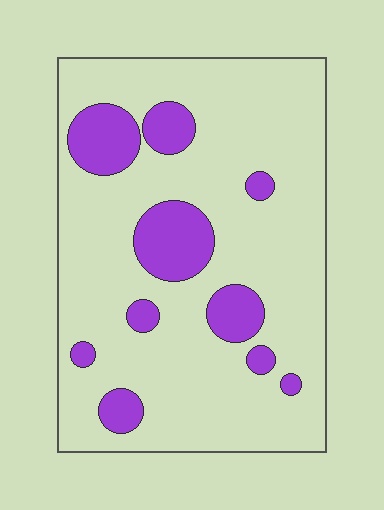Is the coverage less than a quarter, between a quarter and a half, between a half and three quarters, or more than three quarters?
Less than a quarter.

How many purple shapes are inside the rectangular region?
10.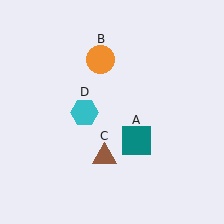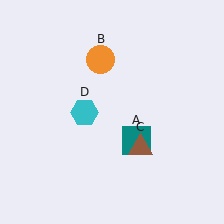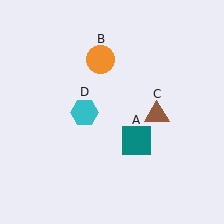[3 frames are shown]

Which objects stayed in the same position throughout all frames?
Teal square (object A) and orange circle (object B) and cyan hexagon (object D) remained stationary.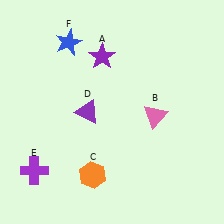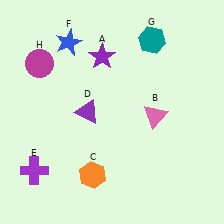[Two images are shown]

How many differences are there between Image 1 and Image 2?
There are 2 differences between the two images.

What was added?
A teal hexagon (G), a magenta circle (H) were added in Image 2.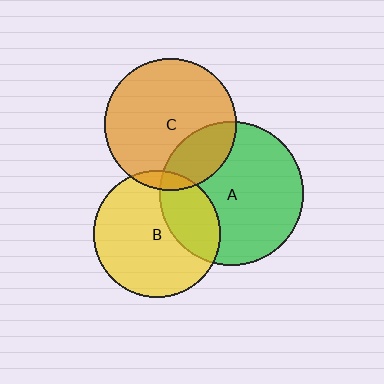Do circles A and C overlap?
Yes.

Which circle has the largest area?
Circle A (green).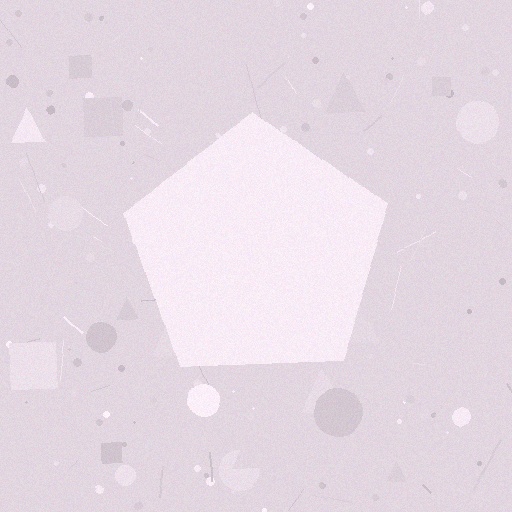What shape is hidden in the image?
A pentagon is hidden in the image.